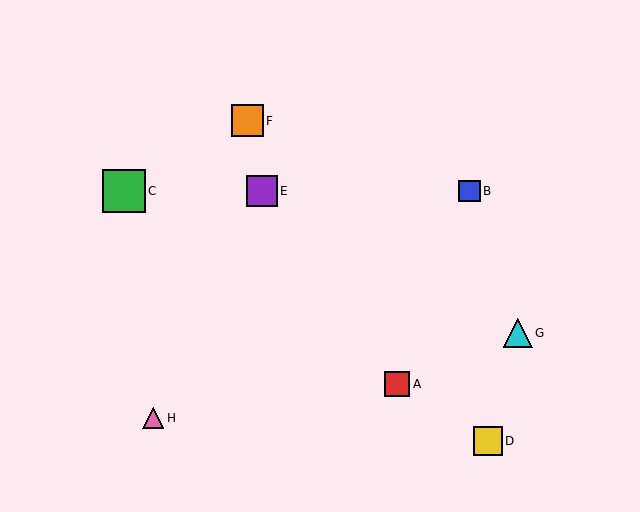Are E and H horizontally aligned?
No, E is at y≈191 and H is at y≈418.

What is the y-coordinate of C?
Object C is at y≈191.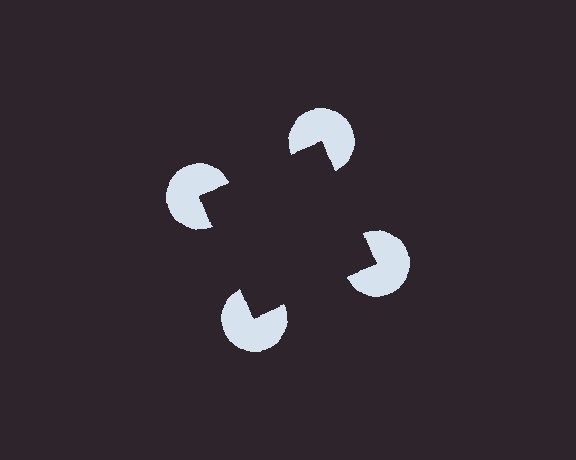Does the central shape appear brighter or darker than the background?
It typically appears slightly darker than the background, even though no actual brightness change is drawn.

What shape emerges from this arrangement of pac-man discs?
An illusory square — its edges are inferred from the aligned wedge cuts in the pac-man discs, not physically drawn.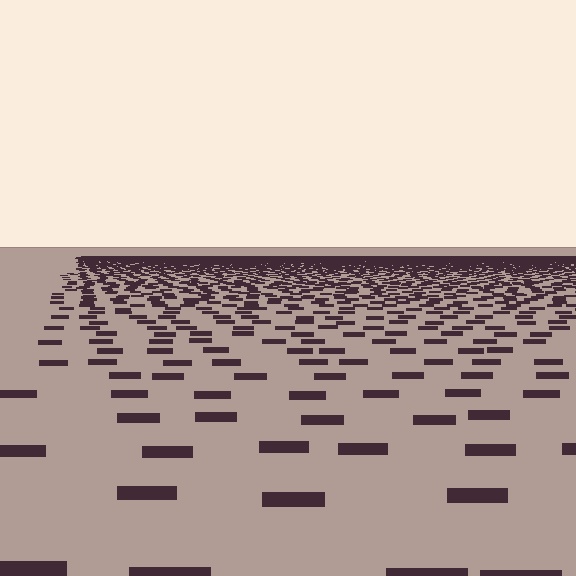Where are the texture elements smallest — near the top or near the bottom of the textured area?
Near the top.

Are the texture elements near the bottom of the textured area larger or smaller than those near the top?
Larger. Near the bottom, elements are closer to the viewer and appear at a bigger on-screen size.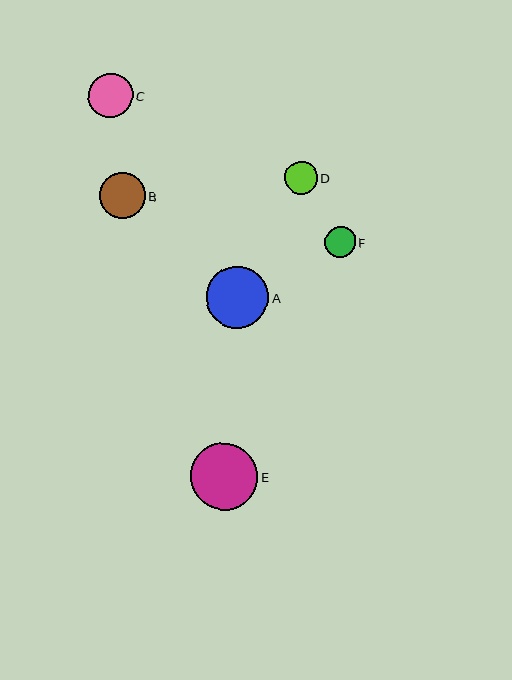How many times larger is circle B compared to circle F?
Circle B is approximately 1.5 times the size of circle F.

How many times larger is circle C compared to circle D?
Circle C is approximately 1.4 times the size of circle D.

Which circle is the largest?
Circle E is the largest with a size of approximately 67 pixels.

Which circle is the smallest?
Circle F is the smallest with a size of approximately 31 pixels.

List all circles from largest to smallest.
From largest to smallest: E, A, B, C, D, F.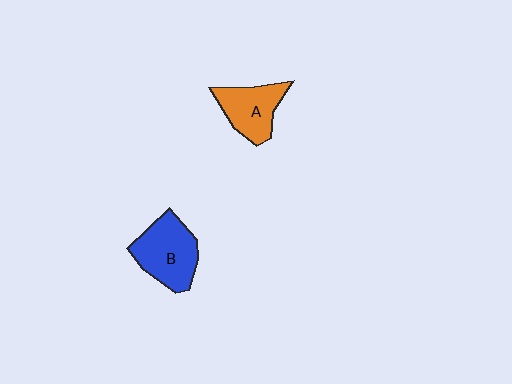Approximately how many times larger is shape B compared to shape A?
Approximately 1.2 times.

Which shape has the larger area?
Shape B (blue).